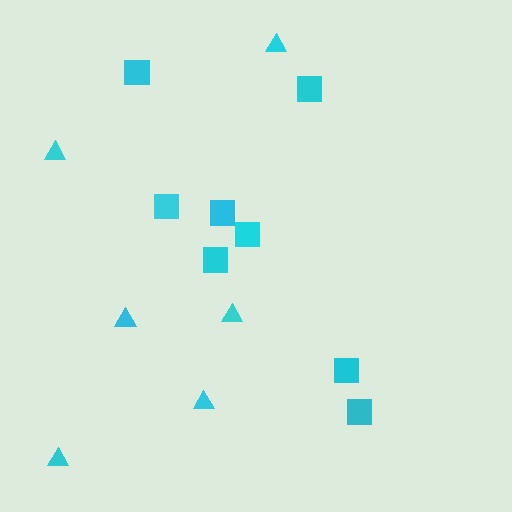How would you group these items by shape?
There are 2 groups: one group of squares (8) and one group of triangles (6).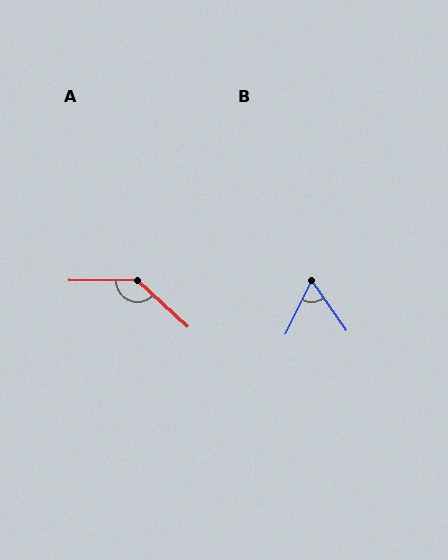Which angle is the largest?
A, at approximately 138 degrees.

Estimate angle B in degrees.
Approximately 61 degrees.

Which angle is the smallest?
B, at approximately 61 degrees.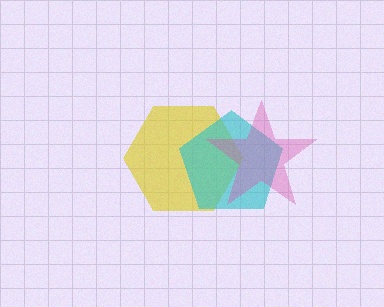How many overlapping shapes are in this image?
There are 3 overlapping shapes in the image.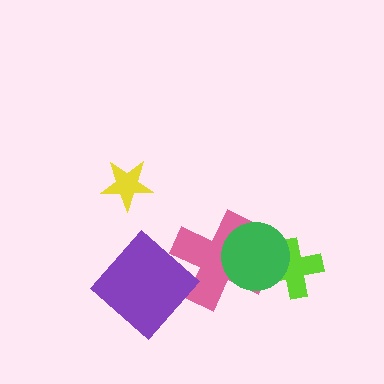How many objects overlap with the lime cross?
1 object overlaps with the lime cross.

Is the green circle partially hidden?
No, no other shape covers it.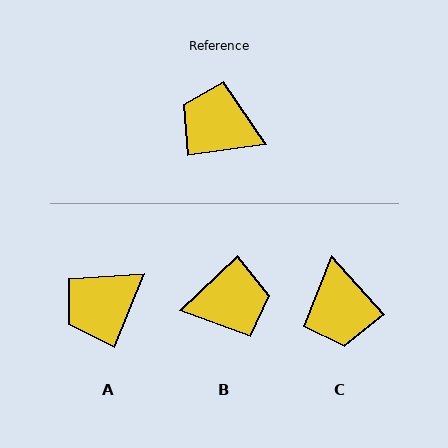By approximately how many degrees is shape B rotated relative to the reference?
Approximately 145 degrees clockwise.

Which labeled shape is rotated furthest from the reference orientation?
B, about 145 degrees away.